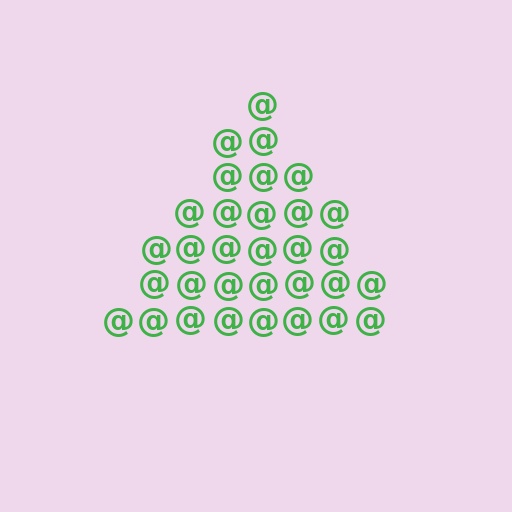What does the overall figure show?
The overall figure shows a triangle.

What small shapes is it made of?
It is made of small at signs.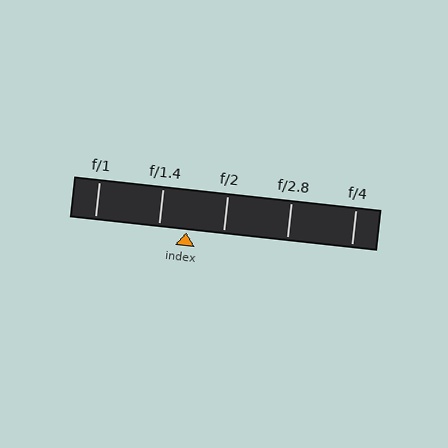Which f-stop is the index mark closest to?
The index mark is closest to f/1.4.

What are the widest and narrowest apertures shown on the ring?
The widest aperture shown is f/1 and the narrowest is f/4.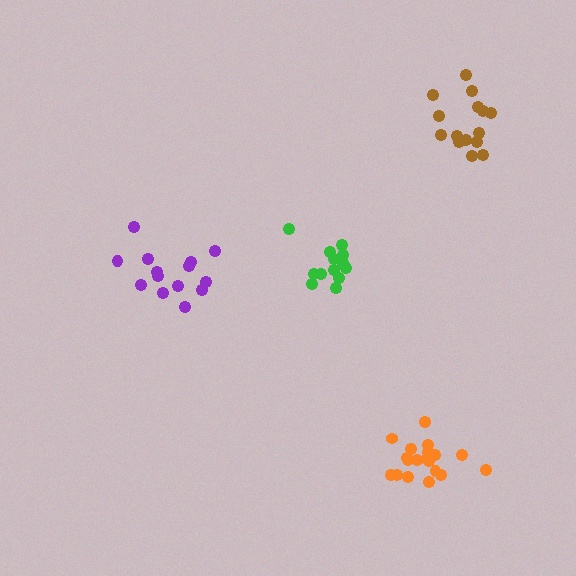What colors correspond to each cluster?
The clusters are colored: green, purple, orange, brown.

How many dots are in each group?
Group 1: 13 dots, Group 2: 14 dots, Group 3: 19 dots, Group 4: 15 dots (61 total).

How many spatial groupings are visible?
There are 4 spatial groupings.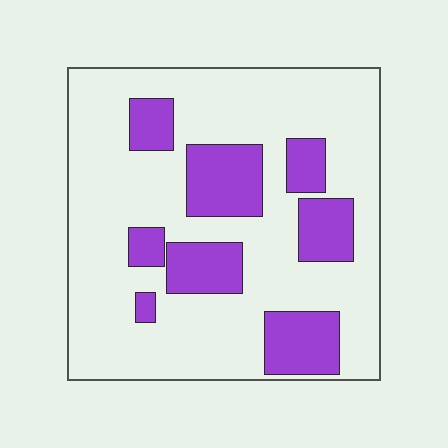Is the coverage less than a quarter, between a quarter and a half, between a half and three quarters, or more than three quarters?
Between a quarter and a half.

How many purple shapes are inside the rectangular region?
8.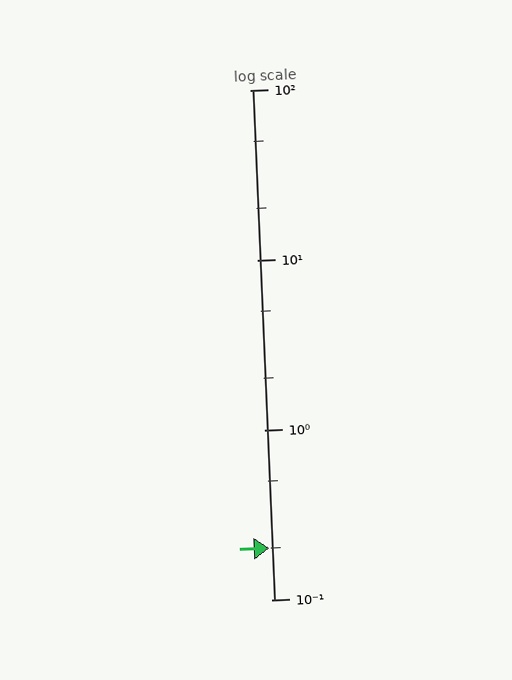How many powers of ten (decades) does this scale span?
The scale spans 3 decades, from 0.1 to 100.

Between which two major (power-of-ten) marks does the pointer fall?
The pointer is between 0.1 and 1.